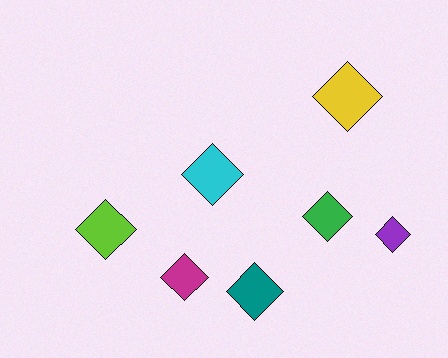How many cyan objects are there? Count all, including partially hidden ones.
There is 1 cyan object.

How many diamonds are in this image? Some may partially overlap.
There are 7 diamonds.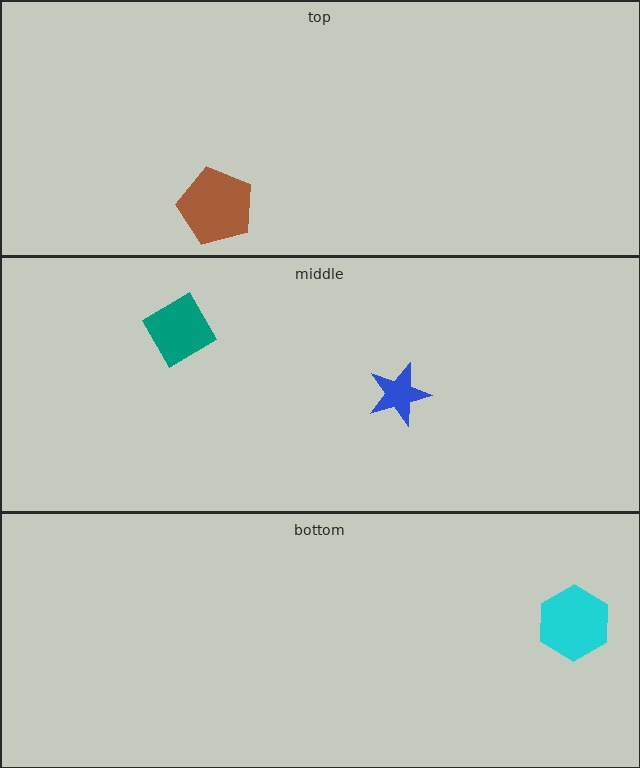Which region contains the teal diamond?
The middle region.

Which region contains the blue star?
The middle region.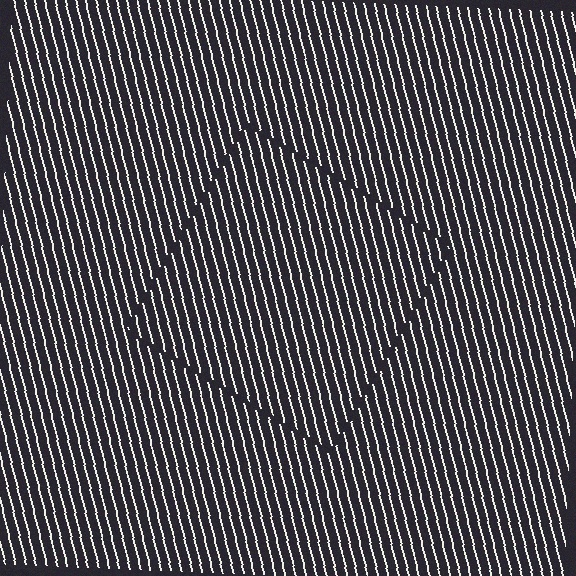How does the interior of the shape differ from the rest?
The interior of the shape contains the same grating, shifted by half a period — the contour is defined by the phase discontinuity where line-ends from the inner and outer gratings abut.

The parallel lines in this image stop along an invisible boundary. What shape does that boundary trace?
An illusory square. The interior of the shape contains the same grating, shifted by half a period — the contour is defined by the phase discontinuity where line-ends from the inner and outer gratings abut.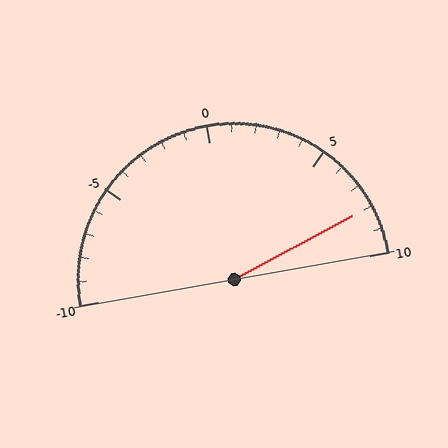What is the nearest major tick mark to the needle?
The nearest major tick mark is 10.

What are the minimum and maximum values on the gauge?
The gauge ranges from -10 to 10.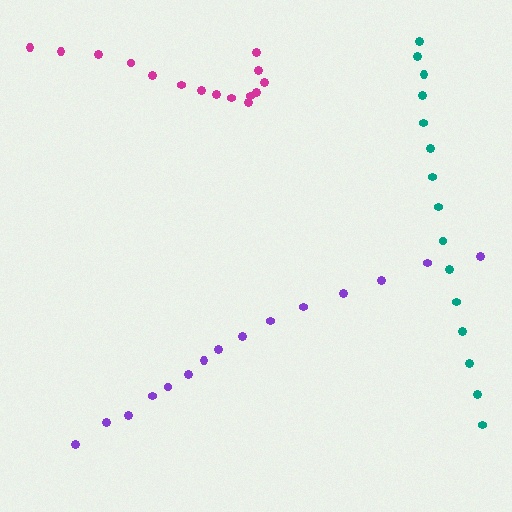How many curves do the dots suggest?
There are 3 distinct paths.